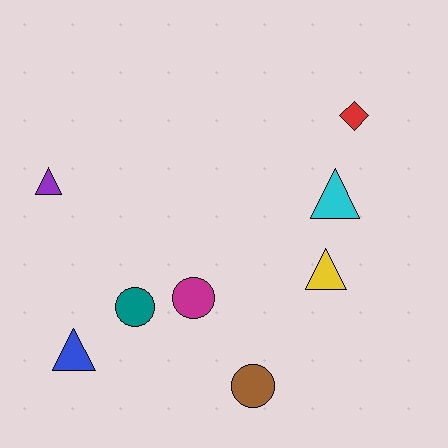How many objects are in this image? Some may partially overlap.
There are 8 objects.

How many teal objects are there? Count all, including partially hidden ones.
There is 1 teal object.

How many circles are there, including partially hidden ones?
There are 3 circles.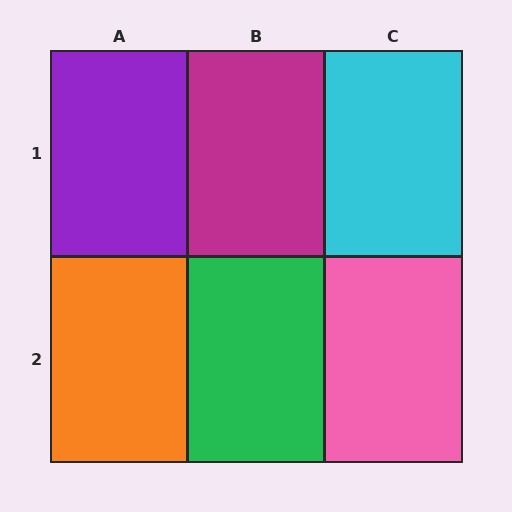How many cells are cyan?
1 cell is cyan.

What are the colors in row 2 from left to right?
Orange, green, pink.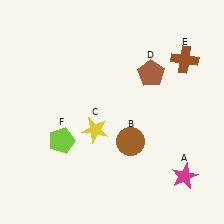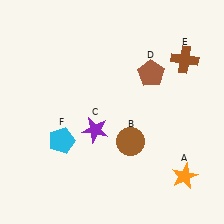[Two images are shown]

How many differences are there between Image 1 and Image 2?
There are 3 differences between the two images.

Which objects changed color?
A changed from magenta to orange. C changed from yellow to purple. F changed from lime to cyan.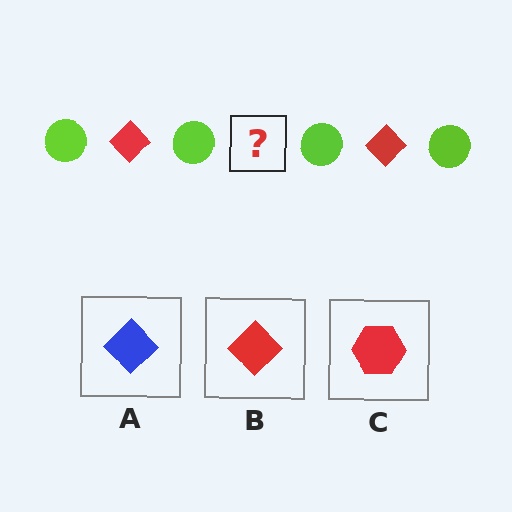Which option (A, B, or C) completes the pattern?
B.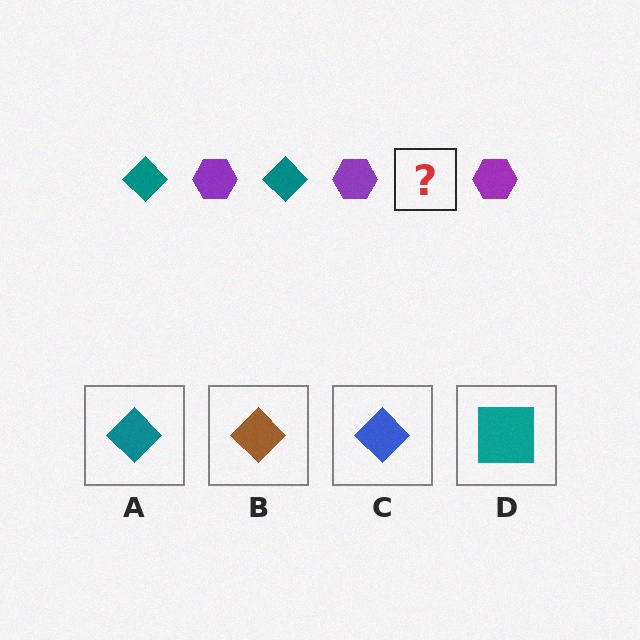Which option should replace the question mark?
Option A.